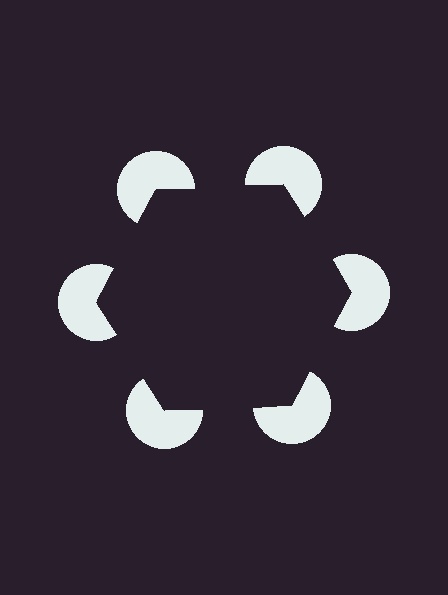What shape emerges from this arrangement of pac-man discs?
An illusory hexagon — its edges are inferred from the aligned wedge cuts in the pac-man discs, not physically drawn.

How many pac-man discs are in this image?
There are 6 — one at each vertex of the illusory hexagon.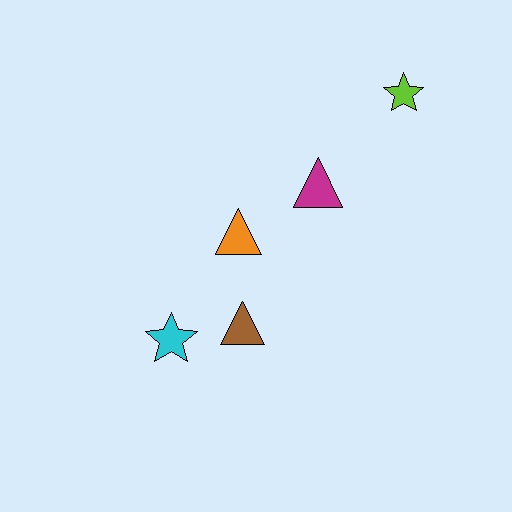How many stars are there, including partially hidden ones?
There are 2 stars.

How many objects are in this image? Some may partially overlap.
There are 5 objects.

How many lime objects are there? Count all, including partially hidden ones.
There is 1 lime object.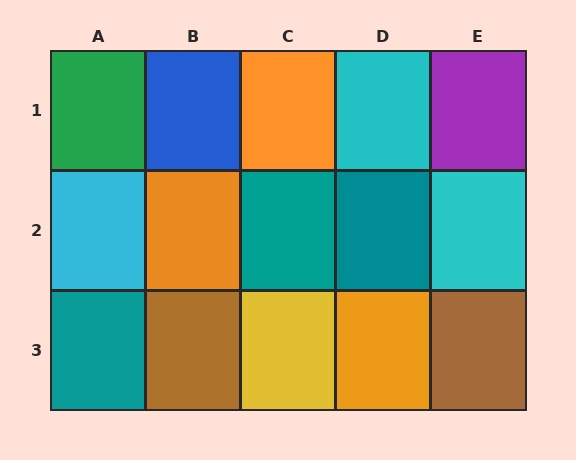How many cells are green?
1 cell is green.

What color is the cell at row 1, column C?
Orange.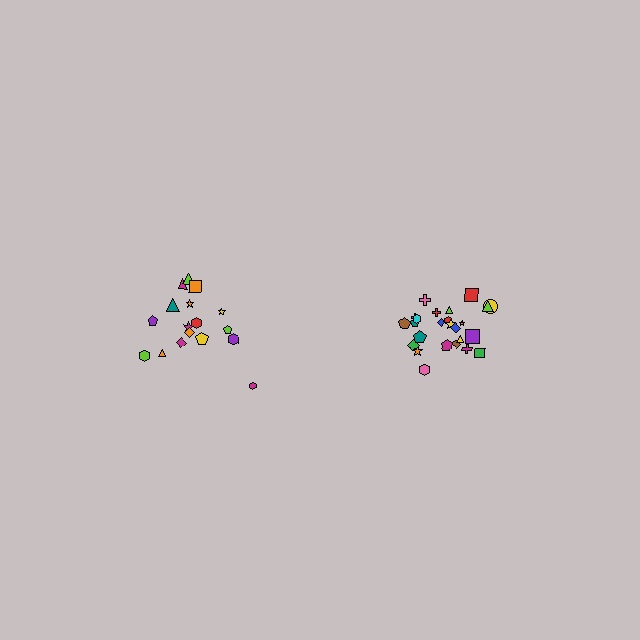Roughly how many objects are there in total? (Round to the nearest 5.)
Roughly 45 objects in total.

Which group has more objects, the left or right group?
The right group.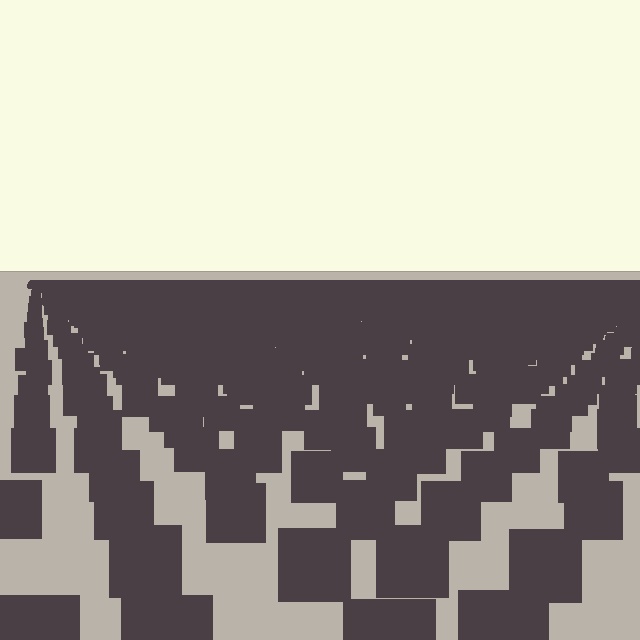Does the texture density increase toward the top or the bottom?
Density increases toward the top.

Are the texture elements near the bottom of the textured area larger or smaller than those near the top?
Larger. Near the bottom, elements are closer to the viewer and appear at a bigger on-screen size.